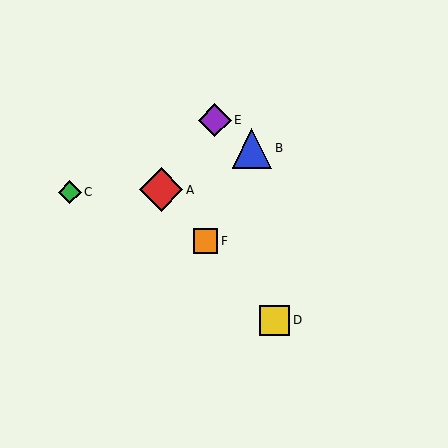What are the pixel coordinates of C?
Object C is at (70, 192).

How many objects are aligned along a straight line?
3 objects (A, D, F) are aligned along a straight line.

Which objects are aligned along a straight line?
Objects A, D, F are aligned along a straight line.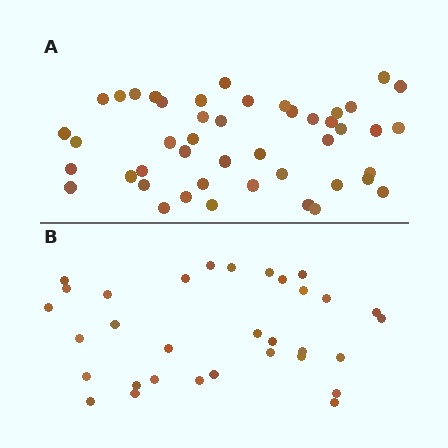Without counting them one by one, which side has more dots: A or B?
Region A (the top region) has more dots.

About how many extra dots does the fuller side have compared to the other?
Region A has approximately 15 more dots than region B.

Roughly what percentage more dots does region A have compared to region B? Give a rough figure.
About 45% more.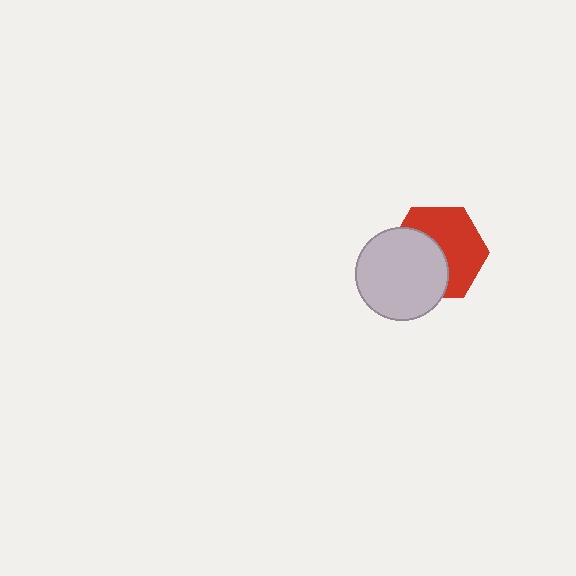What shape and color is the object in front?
The object in front is a light gray circle.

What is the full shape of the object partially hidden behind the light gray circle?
The partially hidden object is a red hexagon.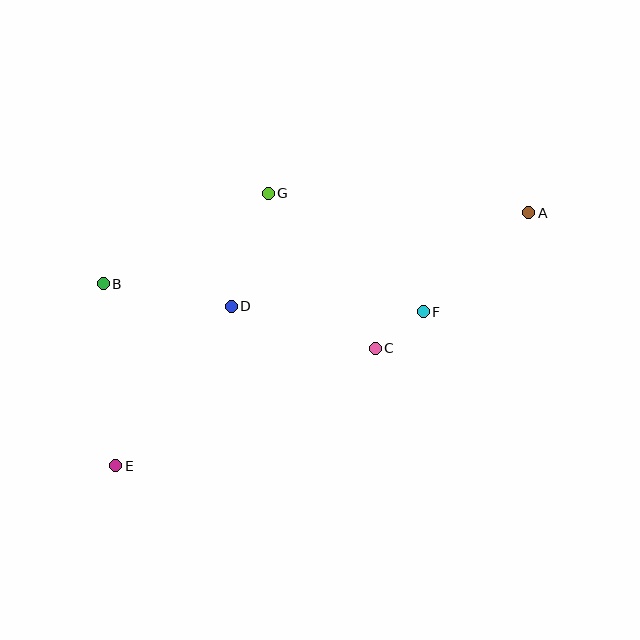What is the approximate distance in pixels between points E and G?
The distance between E and G is approximately 312 pixels.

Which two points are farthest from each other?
Points A and E are farthest from each other.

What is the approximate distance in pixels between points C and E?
The distance between C and E is approximately 285 pixels.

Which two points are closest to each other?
Points C and F are closest to each other.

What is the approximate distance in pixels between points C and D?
The distance between C and D is approximately 150 pixels.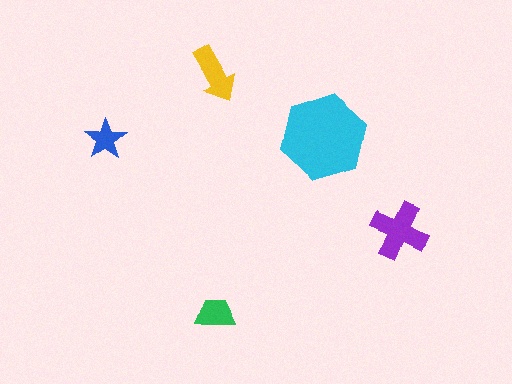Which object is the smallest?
The blue star.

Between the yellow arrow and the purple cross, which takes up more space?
The purple cross.